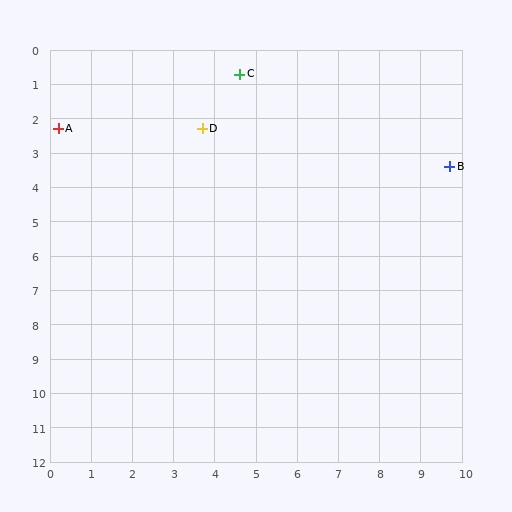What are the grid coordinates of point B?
Point B is at approximately (9.7, 3.4).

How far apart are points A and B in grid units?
Points A and B are about 9.6 grid units apart.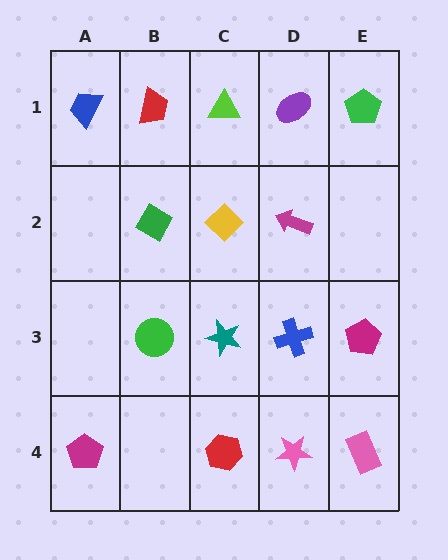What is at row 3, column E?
A magenta pentagon.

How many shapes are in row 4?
4 shapes.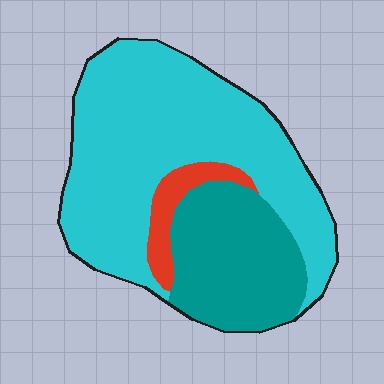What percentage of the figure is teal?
Teal covers 29% of the figure.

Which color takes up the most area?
Cyan, at roughly 65%.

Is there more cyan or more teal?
Cyan.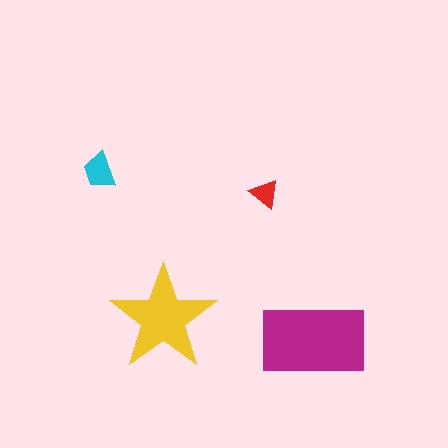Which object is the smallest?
The red triangle.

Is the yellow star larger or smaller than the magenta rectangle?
Smaller.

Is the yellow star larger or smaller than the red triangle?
Larger.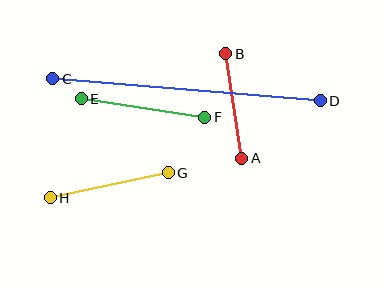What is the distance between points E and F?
The distance is approximately 125 pixels.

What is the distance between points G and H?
The distance is approximately 121 pixels.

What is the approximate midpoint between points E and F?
The midpoint is at approximately (143, 108) pixels.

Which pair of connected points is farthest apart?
Points C and D are farthest apart.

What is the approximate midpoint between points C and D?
The midpoint is at approximately (187, 90) pixels.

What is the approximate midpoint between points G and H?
The midpoint is at approximately (109, 185) pixels.